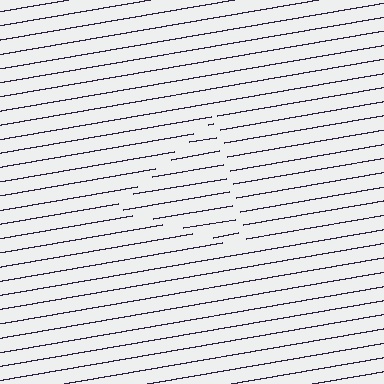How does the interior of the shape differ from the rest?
The interior of the shape contains the same grating, shifted by half a period — the contour is defined by the phase discontinuity where line-ends from the inner and outer gratings abut.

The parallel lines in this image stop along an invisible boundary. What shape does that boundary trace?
An illusory triangle. The interior of the shape contains the same grating, shifted by half a period — the contour is defined by the phase discontinuity where line-ends from the inner and outer gratings abut.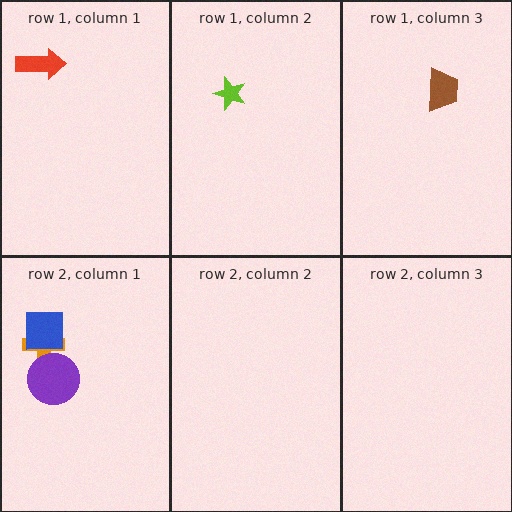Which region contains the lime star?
The row 1, column 2 region.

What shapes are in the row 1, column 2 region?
The lime star.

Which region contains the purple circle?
The row 2, column 1 region.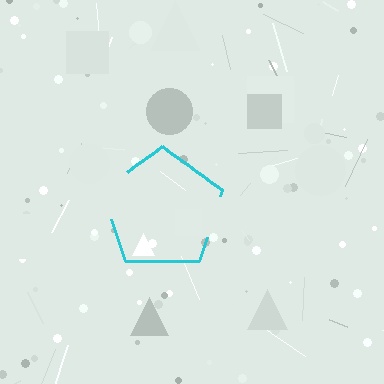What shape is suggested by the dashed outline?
The dashed outline suggests a pentagon.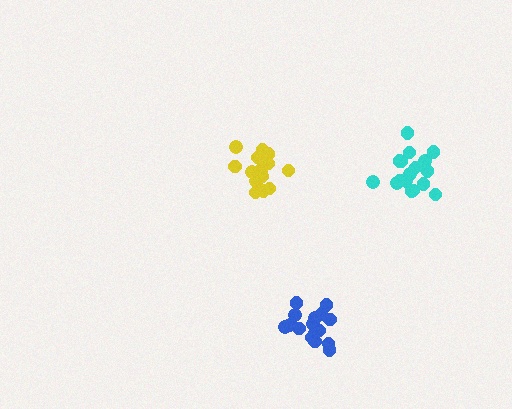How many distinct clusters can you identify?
There are 3 distinct clusters.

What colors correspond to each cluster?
The clusters are colored: yellow, blue, cyan.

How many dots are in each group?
Group 1: 19 dots, Group 2: 17 dots, Group 3: 19 dots (55 total).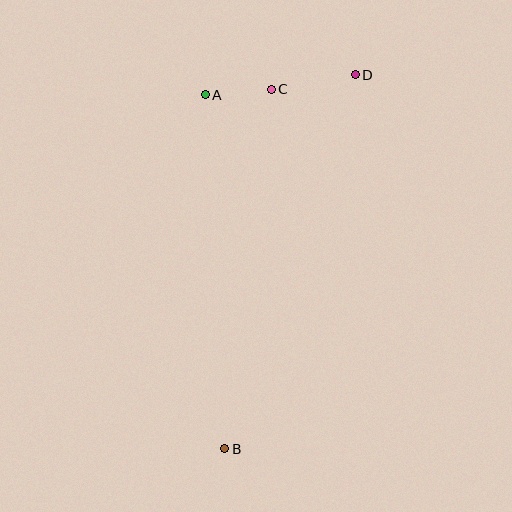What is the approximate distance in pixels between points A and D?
The distance between A and D is approximately 151 pixels.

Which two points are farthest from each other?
Points B and D are farthest from each other.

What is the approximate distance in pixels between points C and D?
The distance between C and D is approximately 85 pixels.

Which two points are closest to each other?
Points A and C are closest to each other.